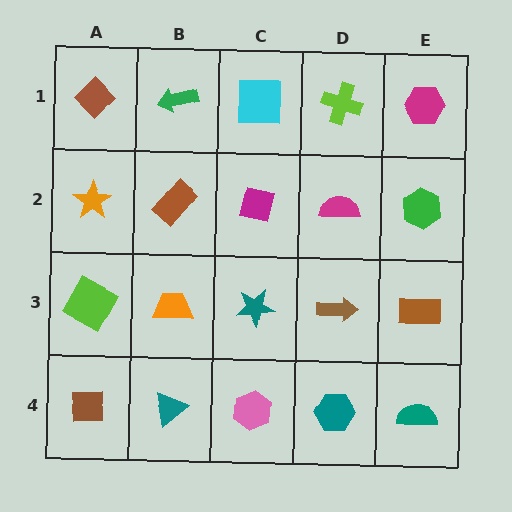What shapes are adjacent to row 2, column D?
A lime cross (row 1, column D), a brown arrow (row 3, column D), a magenta square (row 2, column C), a green hexagon (row 2, column E).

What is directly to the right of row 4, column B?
A pink hexagon.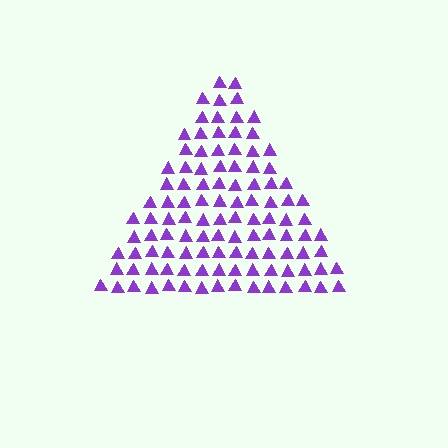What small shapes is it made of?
It is made of small triangles.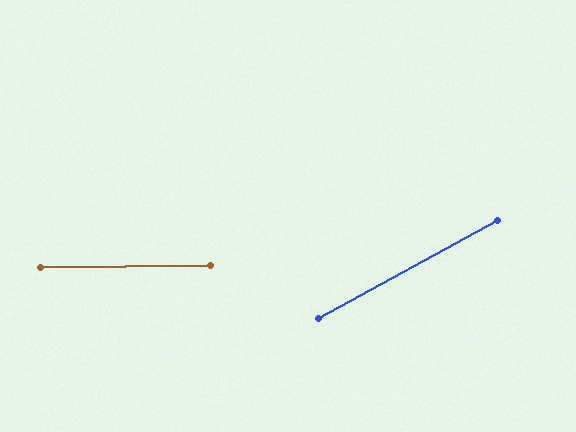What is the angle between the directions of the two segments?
Approximately 28 degrees.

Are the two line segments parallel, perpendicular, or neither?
Neither parallel nor perpendicular — they differ by about 28°.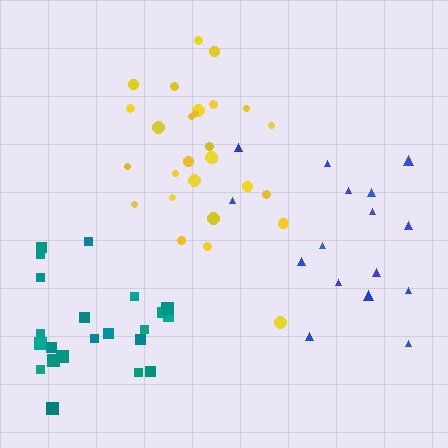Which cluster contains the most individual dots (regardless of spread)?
Yellow (29).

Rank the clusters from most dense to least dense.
teal, yellow, blue.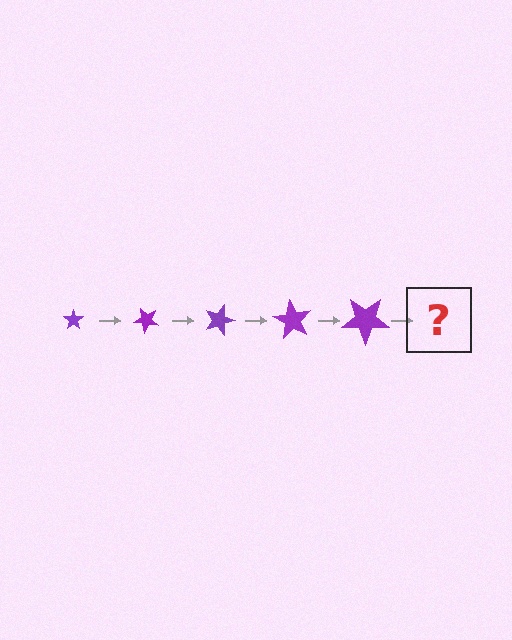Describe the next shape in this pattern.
It should be a star, larger than the previous one and rotated 225 degrees from the start.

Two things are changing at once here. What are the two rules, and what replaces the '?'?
The two rules are that the star grows larger each step and it rotates 45 degrees each step. The '?' should be a star, larger than the previous one and rotated 225 degrees from the start.